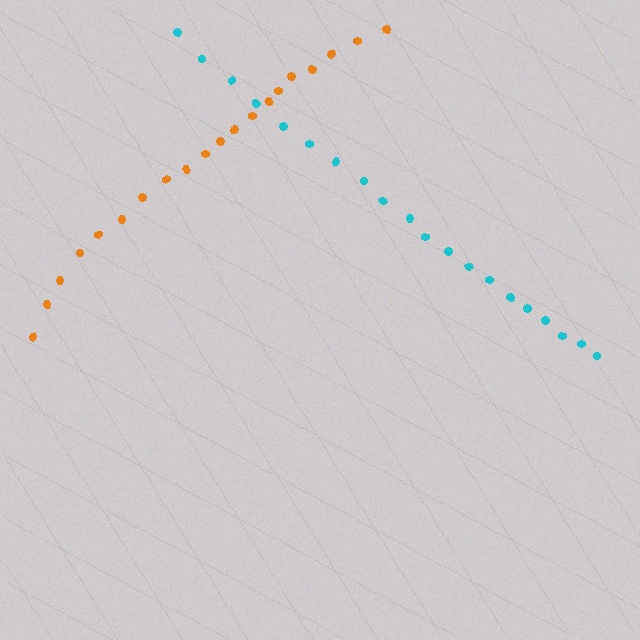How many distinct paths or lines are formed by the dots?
There are 2 distinct paths.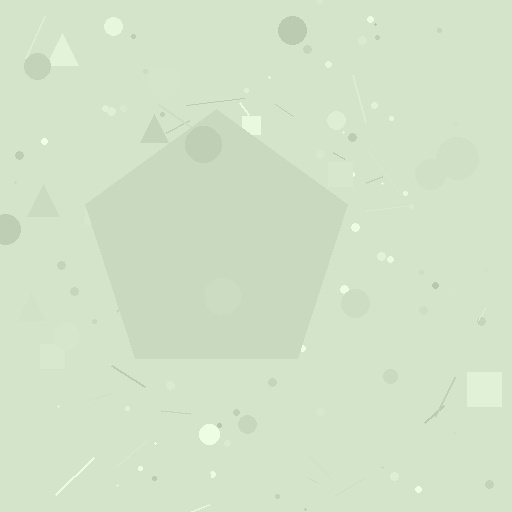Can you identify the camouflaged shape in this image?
The camouflaged shape is a pentagon.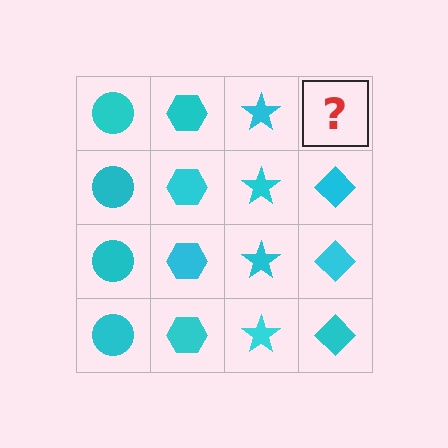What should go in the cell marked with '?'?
The missing cell should contain a cyan diamond.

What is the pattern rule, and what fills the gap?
The rule is that each column has a consistent shape. The gap should be filled with a cyan diamond.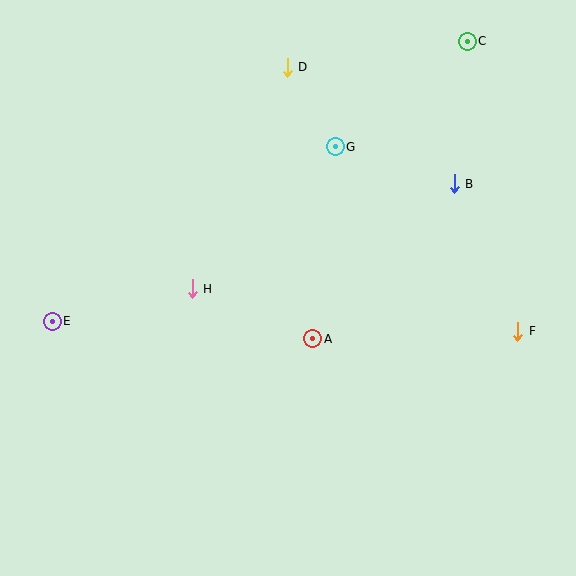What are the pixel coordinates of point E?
Point E is at (52, 321).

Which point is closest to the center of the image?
Point A at (313, 339) is closest to the center.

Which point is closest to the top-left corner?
Point D is closest to the top-left corner.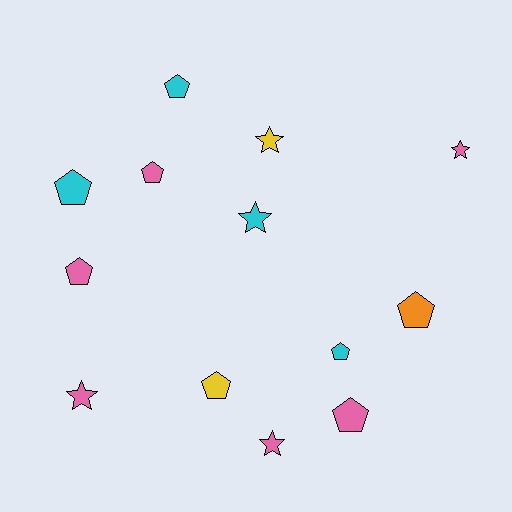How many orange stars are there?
There are no orange stars.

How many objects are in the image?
There are 13 objects.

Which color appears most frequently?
Pink, with 6 objects.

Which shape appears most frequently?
Pentagon, with 8 objects.